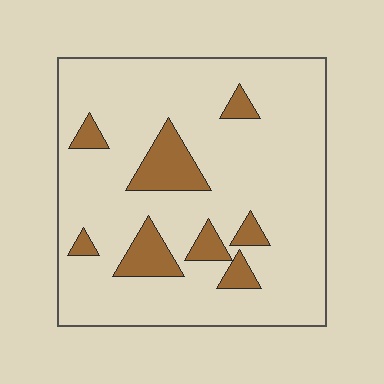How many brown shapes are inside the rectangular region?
8.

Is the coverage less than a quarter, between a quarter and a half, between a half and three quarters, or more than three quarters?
Less than a quarter.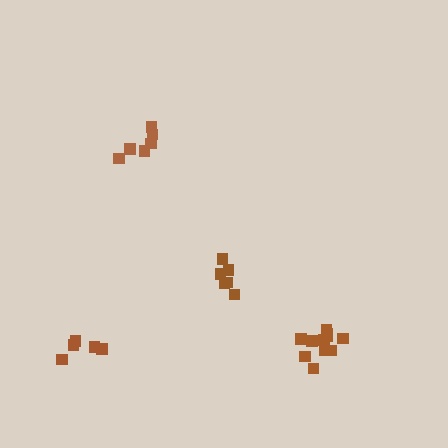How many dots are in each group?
Group 1: 6 dots, Group 2: 6 dots, Group 3: 5 dots, Group 4: 11 dots (28 total).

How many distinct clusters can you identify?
There are 4 distinct clusters.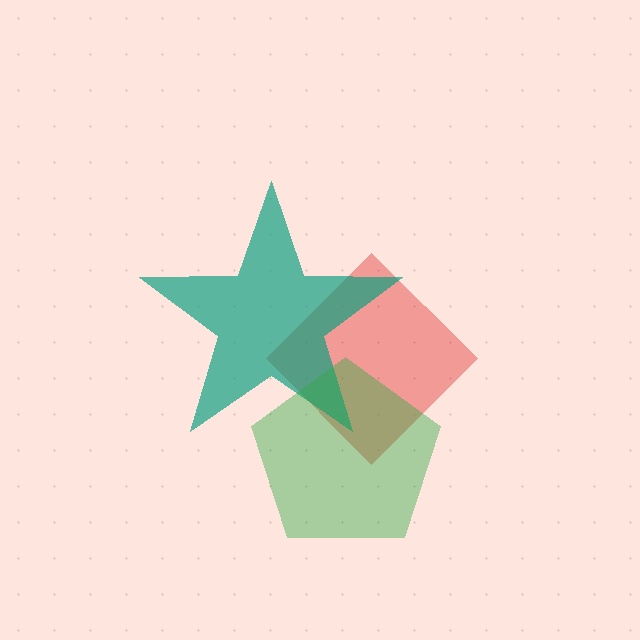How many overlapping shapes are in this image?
There are 3 overlapping shapes in the image.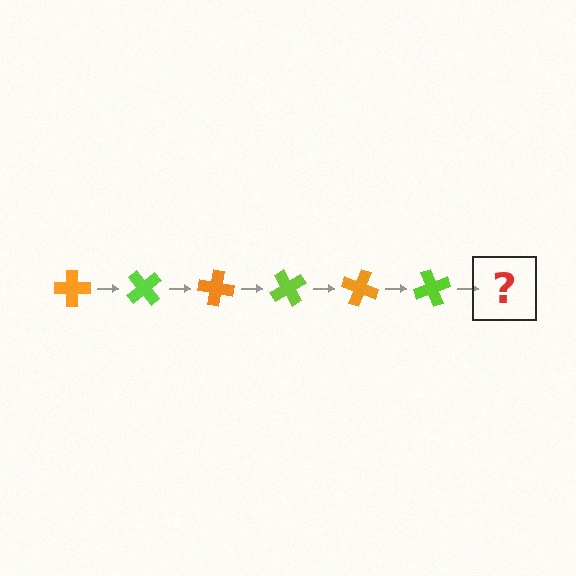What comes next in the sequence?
The next element should be an orange cross, rotated 300 degrees from the start.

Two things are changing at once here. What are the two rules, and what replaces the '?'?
The two rules are that it rotates 50 degrees each step and the color cycles through orange and lime. The '?' should be an orange cross, rotated 300 degrees from the start.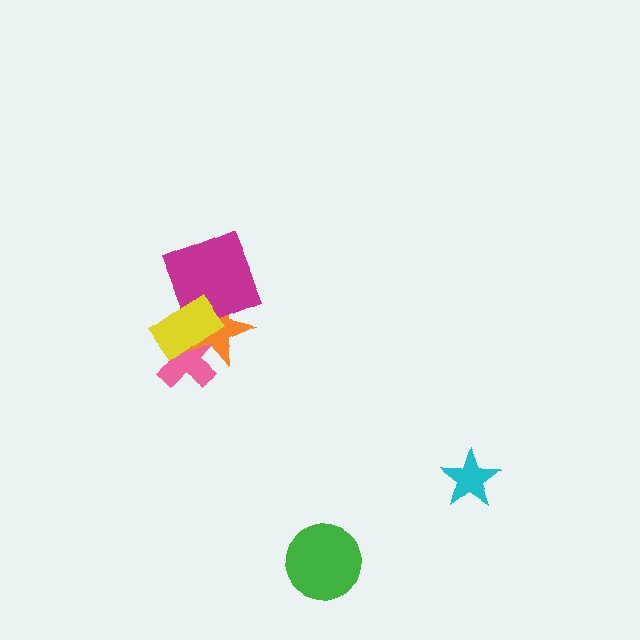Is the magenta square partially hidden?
Yes, it is partially covered by another shape.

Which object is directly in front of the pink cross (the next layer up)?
The orange star is directly in front of the pink cross.